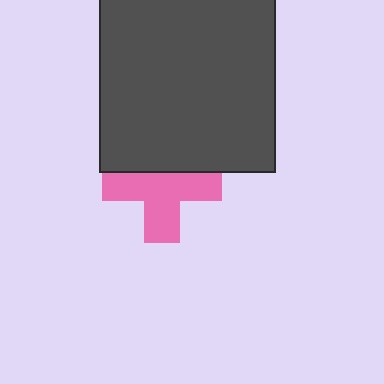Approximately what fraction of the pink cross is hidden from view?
Roughly 34% of the pink cross is hidden behind the dark gray square.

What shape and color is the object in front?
The object in front is a dark gray square.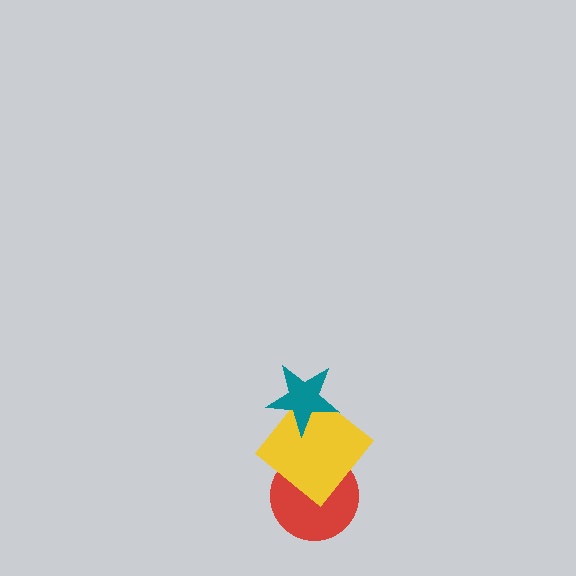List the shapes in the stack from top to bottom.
From top to bottom: the teal star, the yellow diamond, the red circle.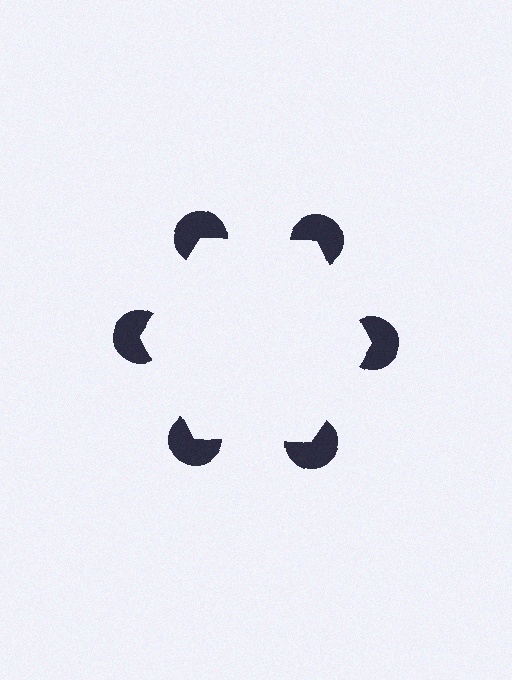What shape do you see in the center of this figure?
An illusory hexagon — its edges are inferred from the aligned wedge cuts in the pac-man discs, not physically drawn.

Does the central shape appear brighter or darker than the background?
It typically appears slightly brighter than the background, even though no actual brightness change is drawn.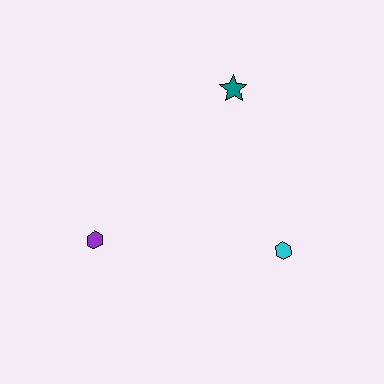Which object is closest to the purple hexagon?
The cyan hexagon is closest to the purple hexagon.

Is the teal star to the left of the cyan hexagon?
Yes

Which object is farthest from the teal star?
The purple hexagon is farthest from the teal star.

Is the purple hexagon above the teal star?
No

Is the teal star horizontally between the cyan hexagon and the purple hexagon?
Yes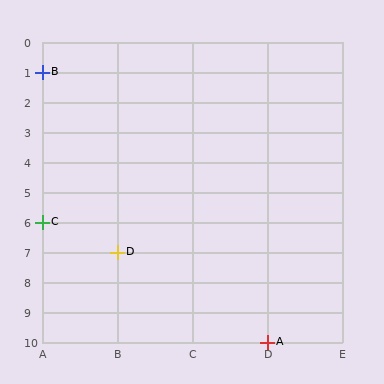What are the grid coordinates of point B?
Point B is at grid coordinates (A, 1).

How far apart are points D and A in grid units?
Points D and A are 2 columns and 3 rows apart (about 3.6 grid units diagonally).